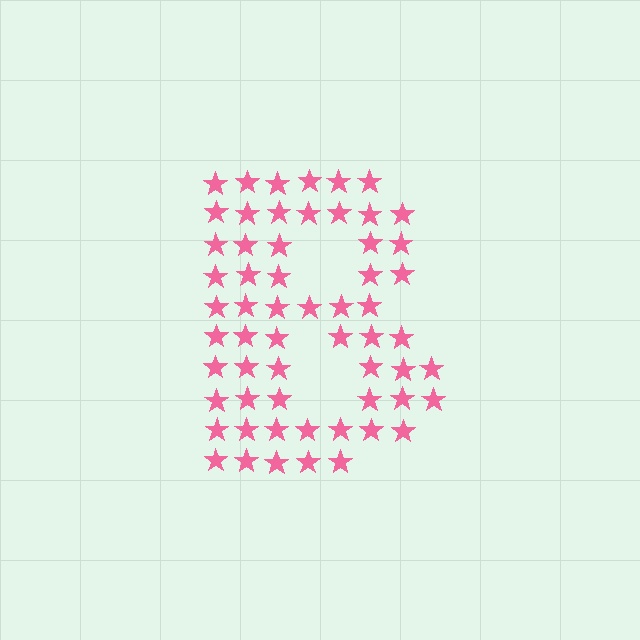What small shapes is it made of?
It is made of small stars.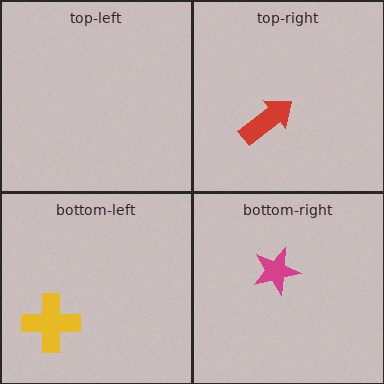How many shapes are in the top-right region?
1.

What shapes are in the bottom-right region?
The magenta star.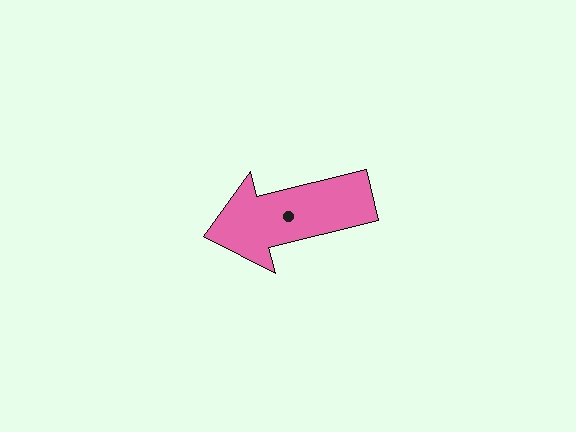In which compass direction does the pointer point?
West.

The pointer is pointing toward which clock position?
Roughly 9 o'clock.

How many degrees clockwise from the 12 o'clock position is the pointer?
Approximately 256 degrees.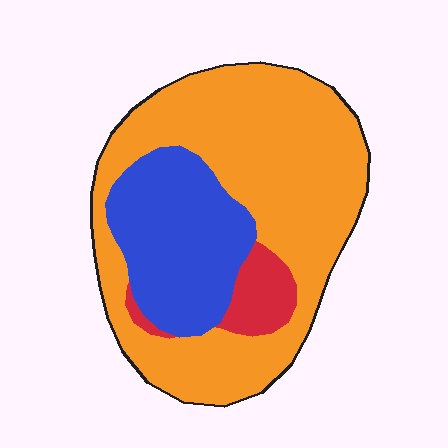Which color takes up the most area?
Orange, at roughly 65%.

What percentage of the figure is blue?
Blue covers 27% of the figure.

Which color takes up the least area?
Red, at roughly 10%.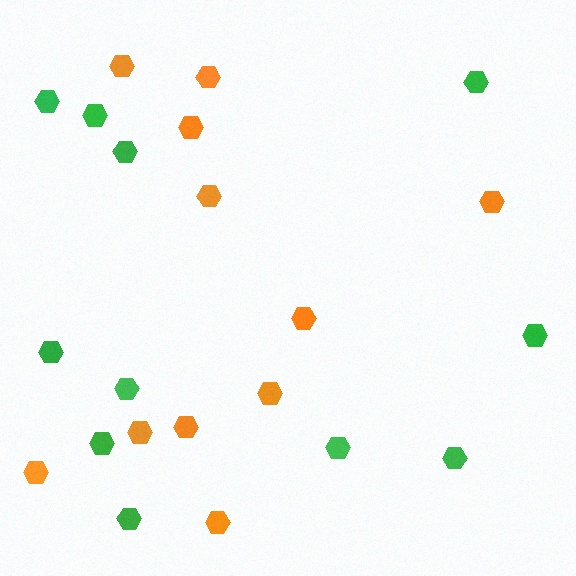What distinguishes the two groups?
There are 2 groups: one group of orange hexagons (11) and one group of green hexagons (11).